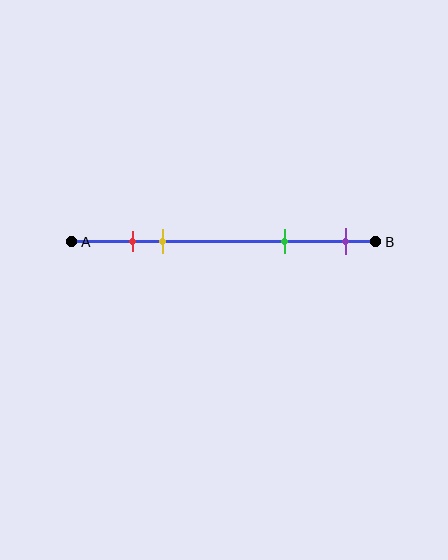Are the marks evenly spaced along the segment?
No, the marks are not evenly spaced.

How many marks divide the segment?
There are 4 marks dividing the segment.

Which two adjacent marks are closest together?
The red and yellow marks are the closest adjacent pair.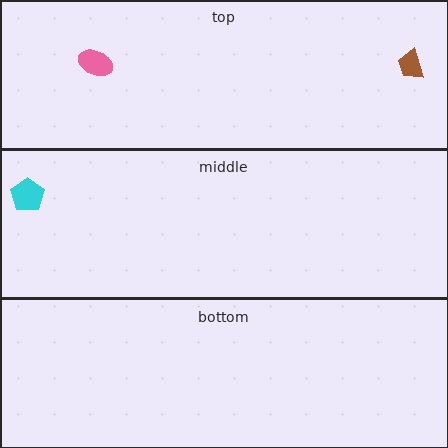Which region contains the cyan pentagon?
The middle region.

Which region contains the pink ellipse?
The top region.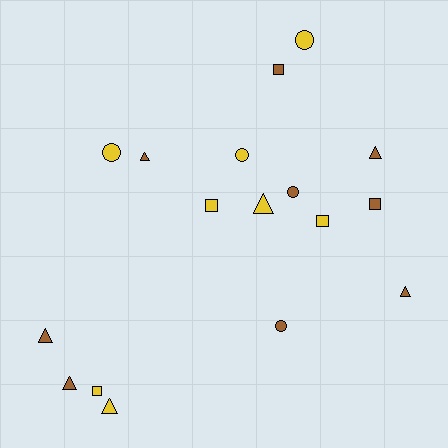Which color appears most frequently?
Brown, with 9 objects.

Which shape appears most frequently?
Triangle, with 7 objects.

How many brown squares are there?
There are 2 brown squares.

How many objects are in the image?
There are 17 objects.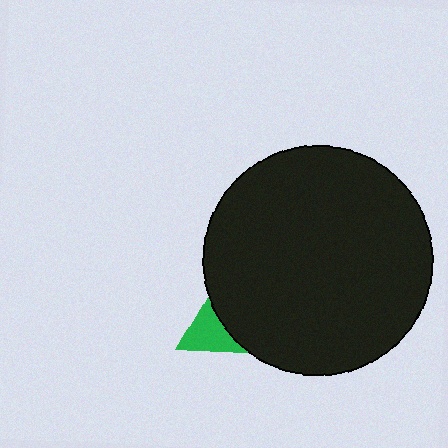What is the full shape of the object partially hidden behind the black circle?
The partially hidden object is a green triangle.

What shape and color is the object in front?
The object in front is a black circle.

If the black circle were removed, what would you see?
You would see the complete green triangle.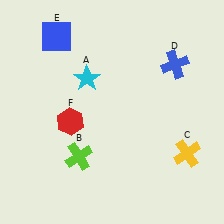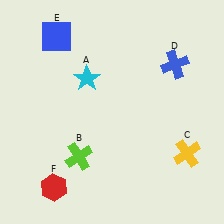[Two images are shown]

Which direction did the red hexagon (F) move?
The red hexagon (F) moved down.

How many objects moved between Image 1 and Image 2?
1 object moved between the two images.